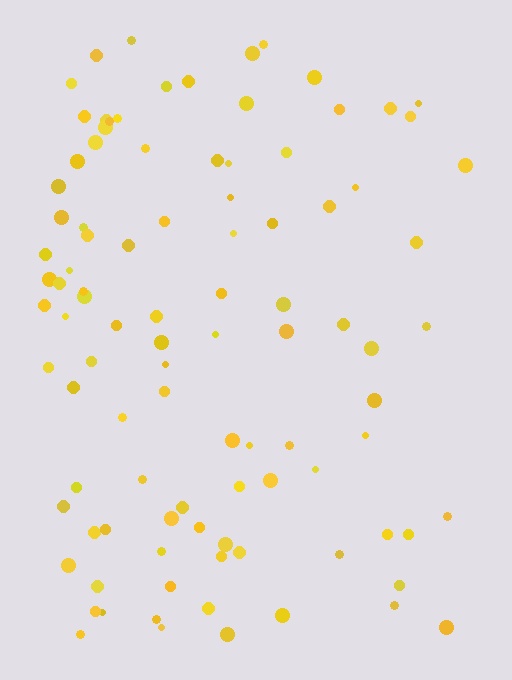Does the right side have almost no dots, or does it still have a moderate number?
Still a moderate number, just noticeably fewer than the left.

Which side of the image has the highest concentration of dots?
The left.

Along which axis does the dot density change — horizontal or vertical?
Horizontal.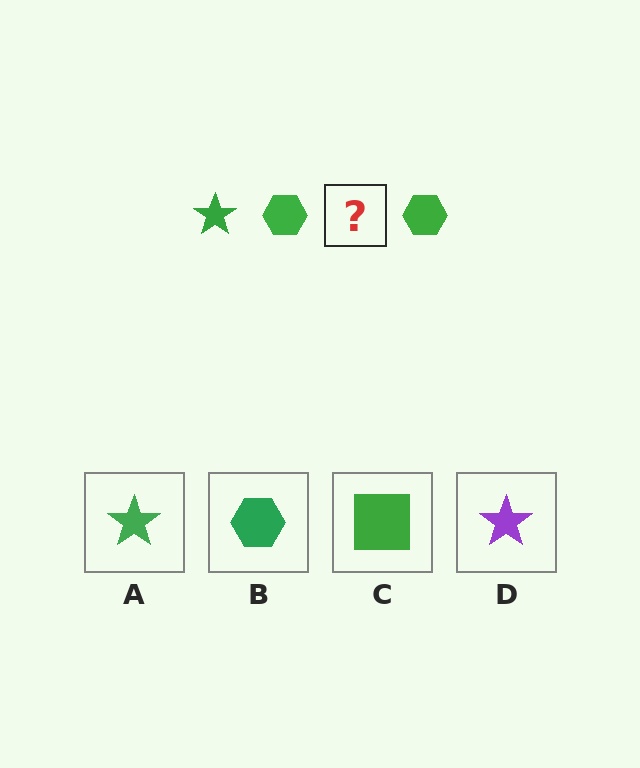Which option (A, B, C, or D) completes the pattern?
A.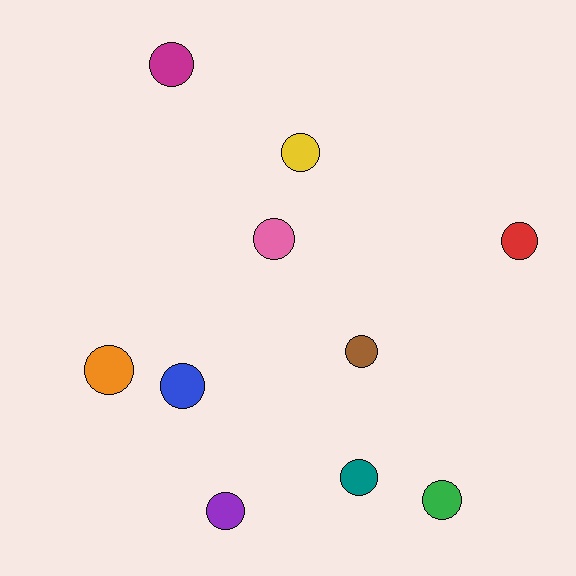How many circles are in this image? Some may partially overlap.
There are 10 circles.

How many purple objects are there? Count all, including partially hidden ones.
There is 1 purple object.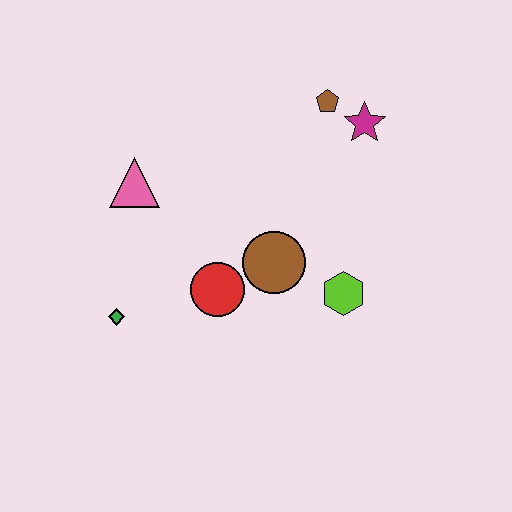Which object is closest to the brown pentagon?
The magenta star is closest to the brown pentagon.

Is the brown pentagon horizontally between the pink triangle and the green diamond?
No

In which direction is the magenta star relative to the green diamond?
The magenta star is to the right of the green diamond.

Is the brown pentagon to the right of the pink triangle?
Yes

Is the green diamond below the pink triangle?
Yes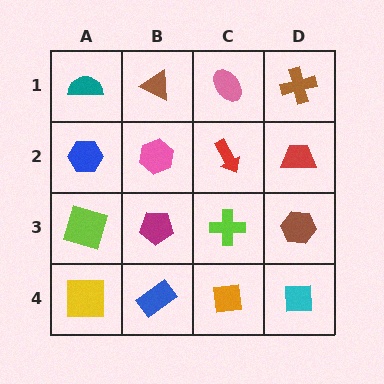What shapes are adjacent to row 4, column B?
A magenta pentagon (row 3, column B), a yellow square (row 4, column A), an orange square (row 4, column C).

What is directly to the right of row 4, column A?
A blue rectangle.